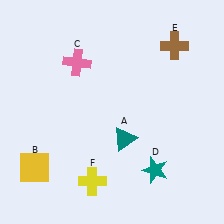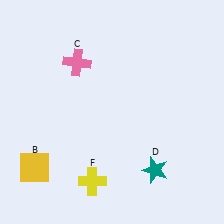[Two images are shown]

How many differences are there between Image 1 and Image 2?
There are 2 differences between the two images.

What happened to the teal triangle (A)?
The teal triangle (A) was removed in Image 2. It was in the bottom-right area of Image 1.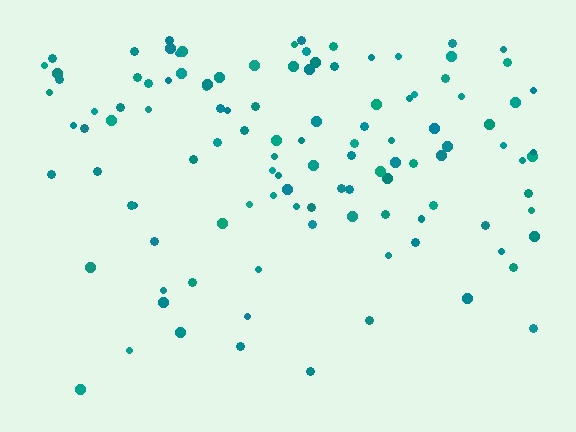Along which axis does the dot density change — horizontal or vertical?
Vertical.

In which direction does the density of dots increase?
From bottom to top, with the top side densest.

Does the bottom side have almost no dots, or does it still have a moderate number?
Still a moderate number, just noticeably fewer than the top.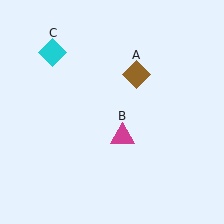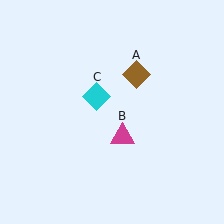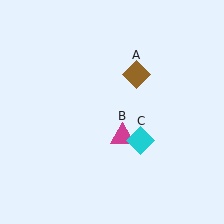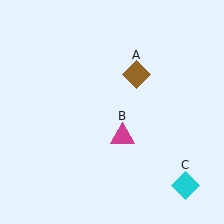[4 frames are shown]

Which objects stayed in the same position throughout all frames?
Brown diamond (object A) and magenta triangle (object B) remained stationary.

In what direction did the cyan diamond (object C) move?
The cyan diamond (object C) moved down and to the right.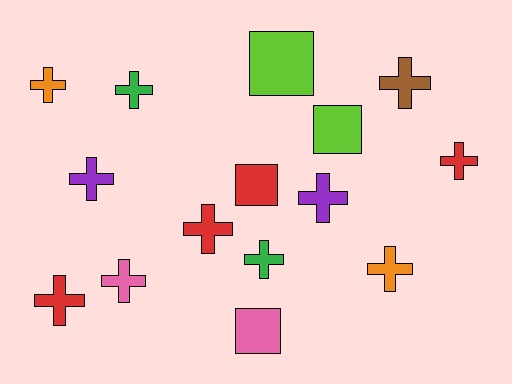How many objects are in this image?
There are 15 objects.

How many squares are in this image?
There are 4 squares.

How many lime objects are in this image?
There are 2 lime objects.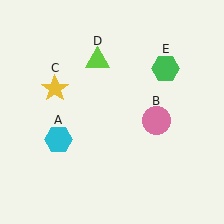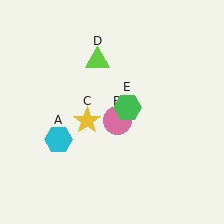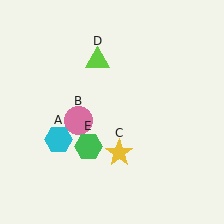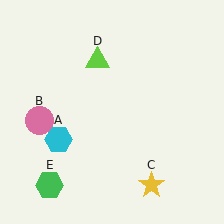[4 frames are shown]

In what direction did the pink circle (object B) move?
The pink circle (object B) moved left.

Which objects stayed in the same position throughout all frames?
Cyan hexagon (object A) and lime triangle (object D) remained stationary.